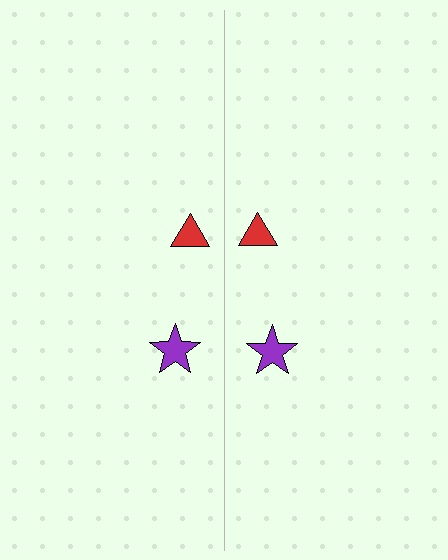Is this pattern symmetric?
Yes, this pattern has bilateral (reflection) symmetry.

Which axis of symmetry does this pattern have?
The pattern has a vertical axis of symmetry running through the center of the image.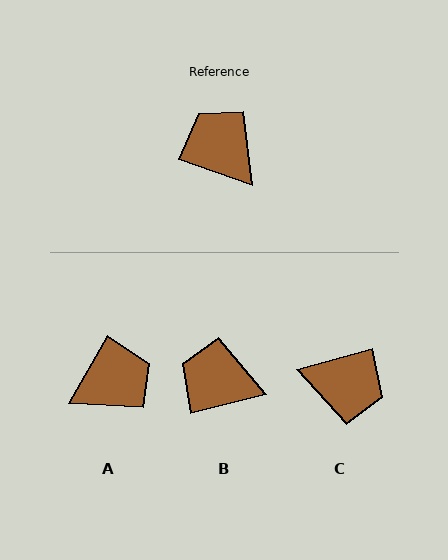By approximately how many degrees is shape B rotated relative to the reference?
Approximately 33 degrees counter-clockwise.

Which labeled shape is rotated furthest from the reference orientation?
C, about 145 degrees away.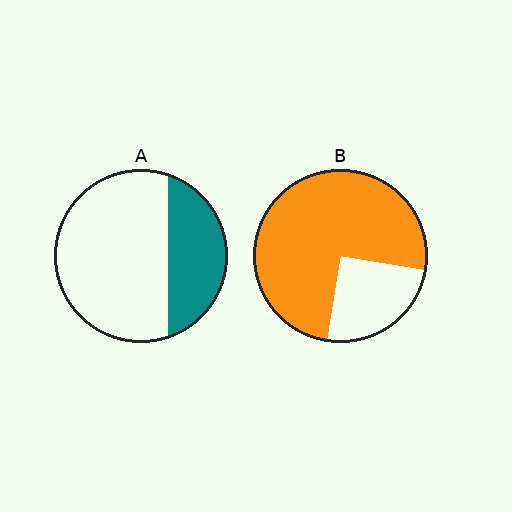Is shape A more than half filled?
No.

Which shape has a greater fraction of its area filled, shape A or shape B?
Shape B.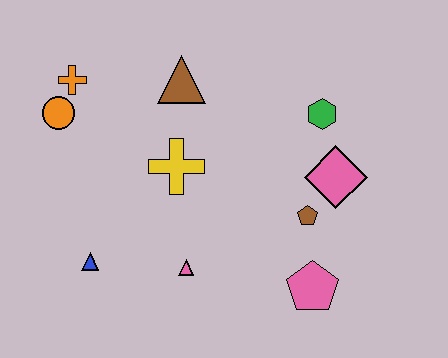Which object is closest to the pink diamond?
The brown pentagon is closest to the pink diamond.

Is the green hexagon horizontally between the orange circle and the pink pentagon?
No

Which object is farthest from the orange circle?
The pink pentagon is farthest from the orange circle.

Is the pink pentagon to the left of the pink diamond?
Yes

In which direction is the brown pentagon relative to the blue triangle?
The brown pentagon is to the right of the blue triangle.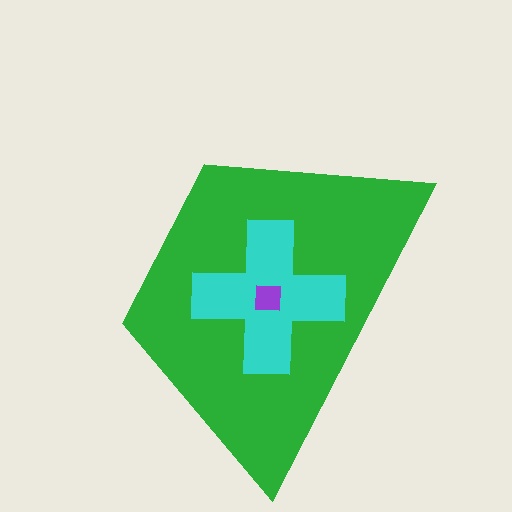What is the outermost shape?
The green trapezoid.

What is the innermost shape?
The purple square.